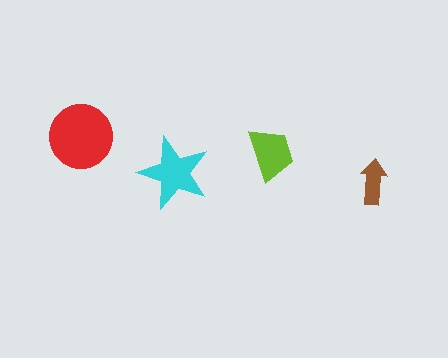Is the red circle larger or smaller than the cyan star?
Larger.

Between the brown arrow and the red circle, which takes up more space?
The red circle.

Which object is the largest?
The red circle.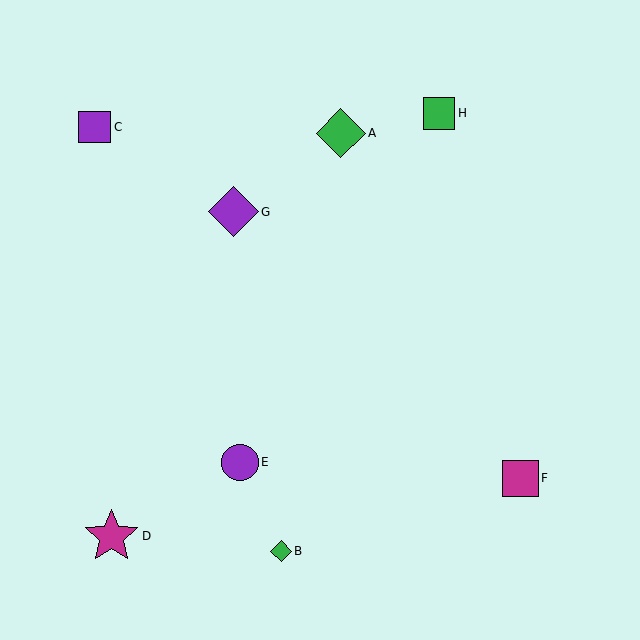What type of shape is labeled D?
Shape D is a magenta star.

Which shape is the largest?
The magenta star (labeled D) is the largest.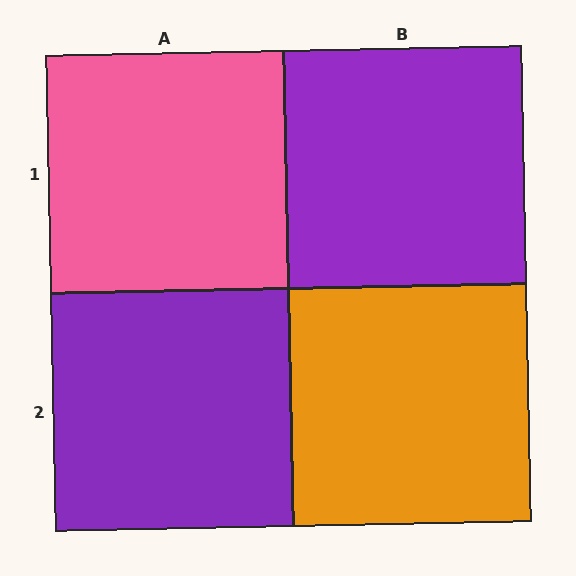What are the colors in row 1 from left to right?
Pink, purple.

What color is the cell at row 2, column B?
Orange.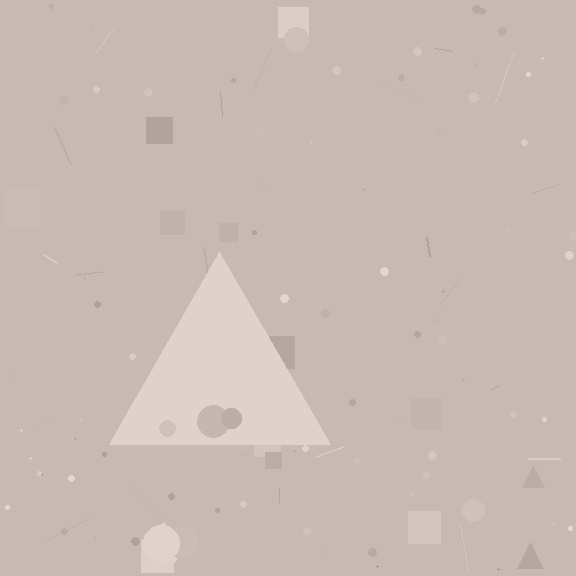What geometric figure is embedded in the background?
A triangle is embedded in the background.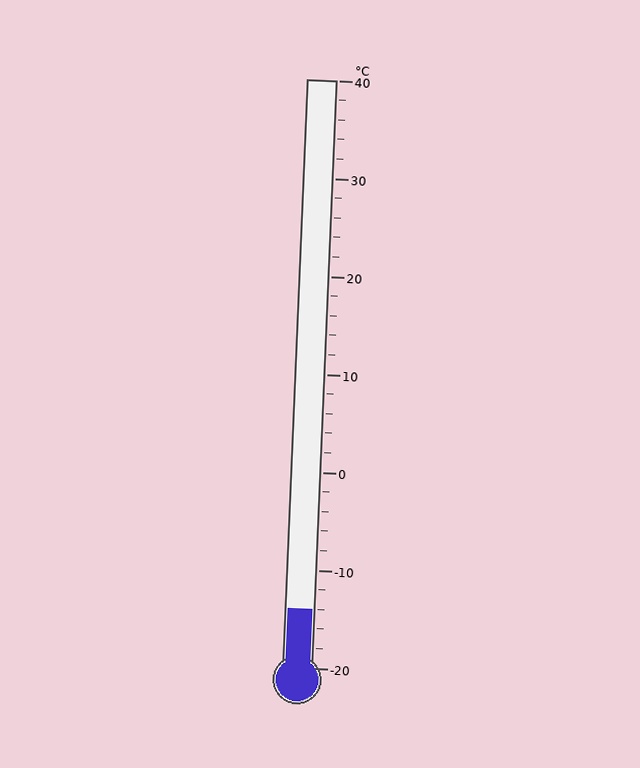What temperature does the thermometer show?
The thermometer shows approximately -14°C.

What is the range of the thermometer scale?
The thermometer scale ranges from -20°C to 40°C.